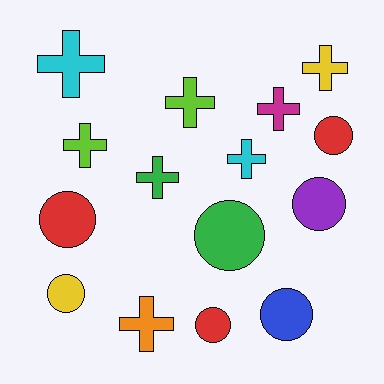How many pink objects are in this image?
There are no pink objects.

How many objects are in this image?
There are 15 objects.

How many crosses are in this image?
There are 8 crosses.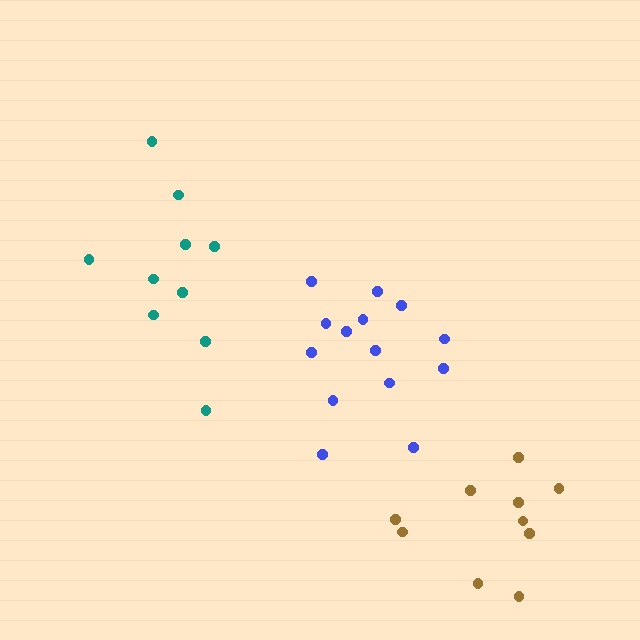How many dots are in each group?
Group 1: 14 dots, Group 2: 10 dots, Group 3: 10 dots (34 total).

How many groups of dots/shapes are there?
There are 3 groups.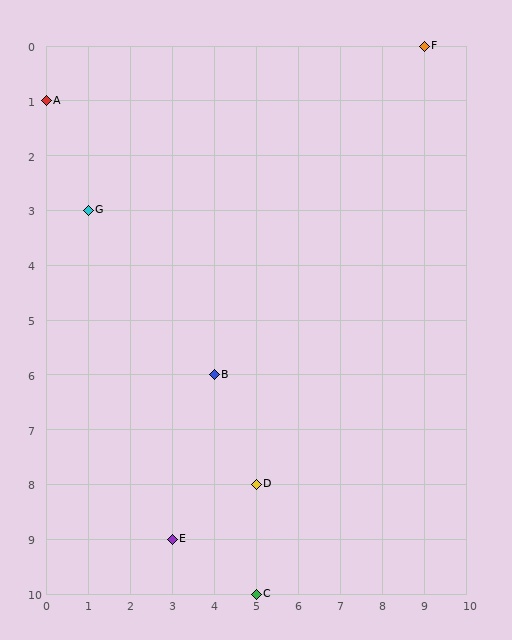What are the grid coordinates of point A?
Point A is at grid coordinates (0, 1).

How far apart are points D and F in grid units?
Points D and F are 4 columns and 8 rows apart (about 8.9 grid units diagonally).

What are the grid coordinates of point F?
Point F is at grid coordinates (9, 0).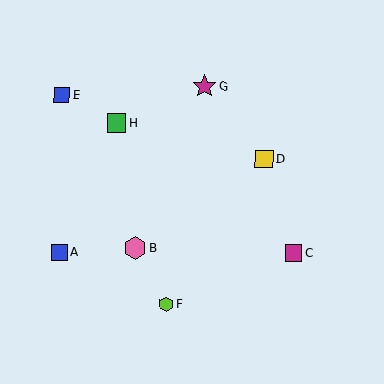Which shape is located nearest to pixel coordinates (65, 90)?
The blue square (labeled E) at (62, 95) is nearest to that location.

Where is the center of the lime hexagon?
The center of the lime hexagon is at (166, 304).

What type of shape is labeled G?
Shape G is a magenta star.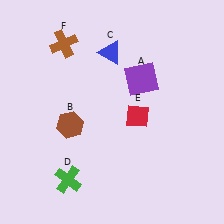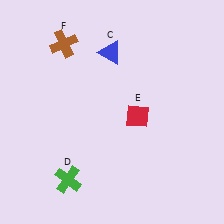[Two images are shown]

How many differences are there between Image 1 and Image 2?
There are 2 differences between the two images.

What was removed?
The purple square (A), the brown hexagon (B) were removed in Image 2.